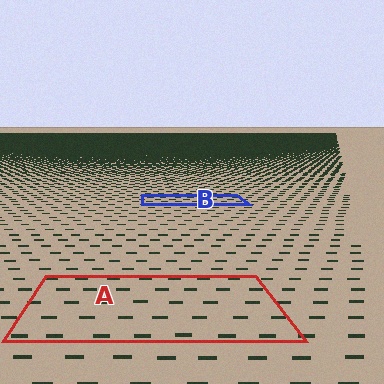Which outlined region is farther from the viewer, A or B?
Region B is farther from the viewer — the texture elements inside it appear smaller and more densely packed.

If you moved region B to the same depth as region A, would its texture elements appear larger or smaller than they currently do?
They would appear larger. At a closer depth, the same texture elements are projected at a bigger on-screen size.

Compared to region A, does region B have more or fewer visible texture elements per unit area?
Region B has more texture elements per unit area — they are packed more densely because it is farther away.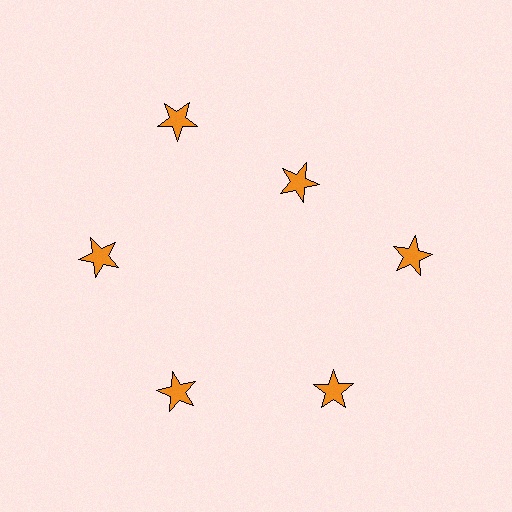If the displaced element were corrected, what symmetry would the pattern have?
It would have 6-fold rotational symmetry — the pattern would map onto itself every 60 degrees.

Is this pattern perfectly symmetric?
No. The 6 orange stars are arranged in a ring, but one element near the 1 o'clock position is pulled inward toward the center, breaking the 6-fold rotational symmetry.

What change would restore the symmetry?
The symmetry would be restored by moving it outward, back onto the ring so that all 6 stars sit at equal angles and equal distance from the center.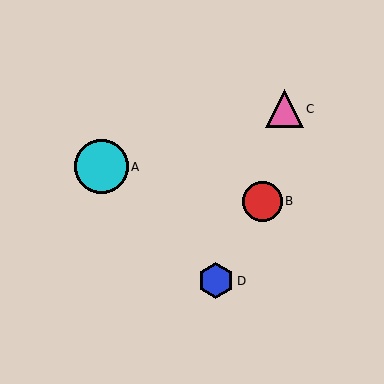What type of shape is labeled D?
Shape D is a blue hexagon.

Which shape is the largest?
The cyan circle (labeled A) is the largest.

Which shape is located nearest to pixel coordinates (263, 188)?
The red circle (labeled B) at (262, 201) is nearest to that location.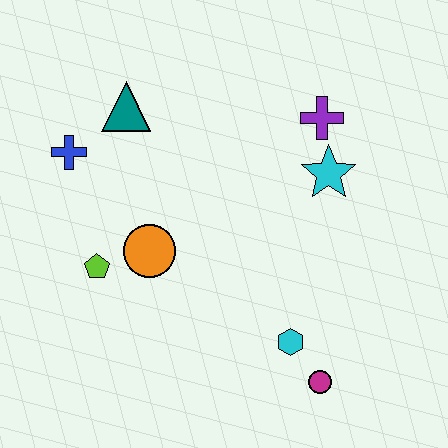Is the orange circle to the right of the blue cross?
Yes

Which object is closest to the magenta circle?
The cyan hexagon is closest to the magenta circle.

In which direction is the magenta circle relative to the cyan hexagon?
The magenta circle is below the cyan hexagon.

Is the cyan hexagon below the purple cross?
Yes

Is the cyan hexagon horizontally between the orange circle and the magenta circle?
Yes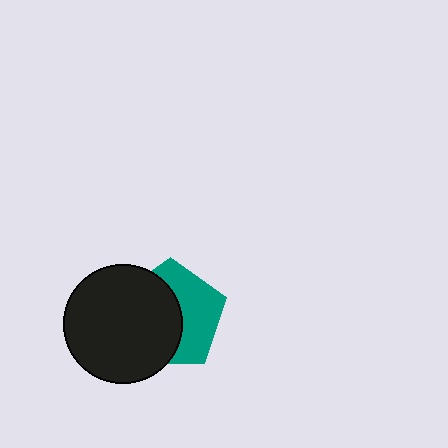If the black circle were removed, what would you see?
You would see the complete teal pentagon.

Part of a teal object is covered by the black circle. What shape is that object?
It is a pentagon.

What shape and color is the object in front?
The object in front is a black circle.